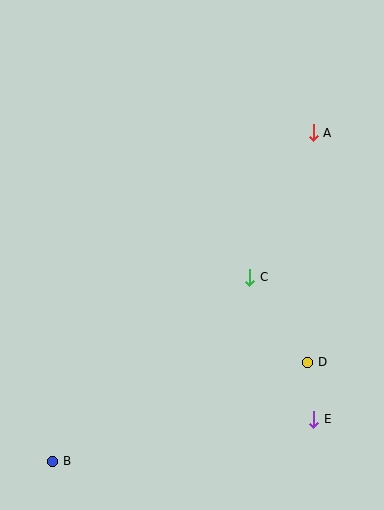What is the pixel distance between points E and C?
The distance between E and C is 156 pixels.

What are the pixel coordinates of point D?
Point D is at (308, 362).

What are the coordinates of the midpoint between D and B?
The midpoint between D and B is at (180, 412).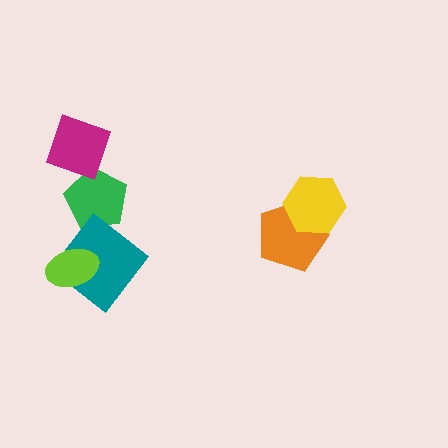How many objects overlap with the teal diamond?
2 objects overlap with the teal diamond.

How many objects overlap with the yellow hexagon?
1 object overlaps with the yellow hexagon.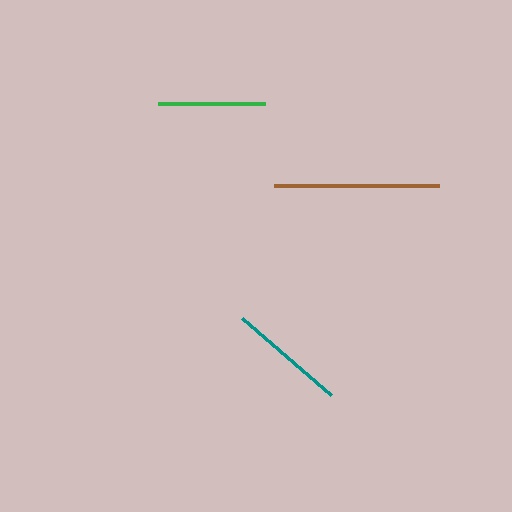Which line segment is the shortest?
The green line is the shortest at approximately 107 pixels.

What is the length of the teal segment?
The teal segment is approximately 116 pixels long.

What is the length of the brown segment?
The brown segment is approximately 164 pixels long.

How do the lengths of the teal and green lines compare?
The teal and green lines are approximately the same length.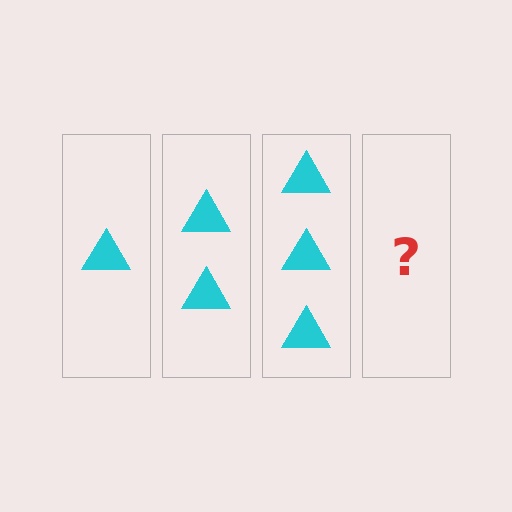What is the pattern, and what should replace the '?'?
The pattern is that each step adds one more triangle. The '?' should be 4 triangles.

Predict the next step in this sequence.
The next step is 4 triangles.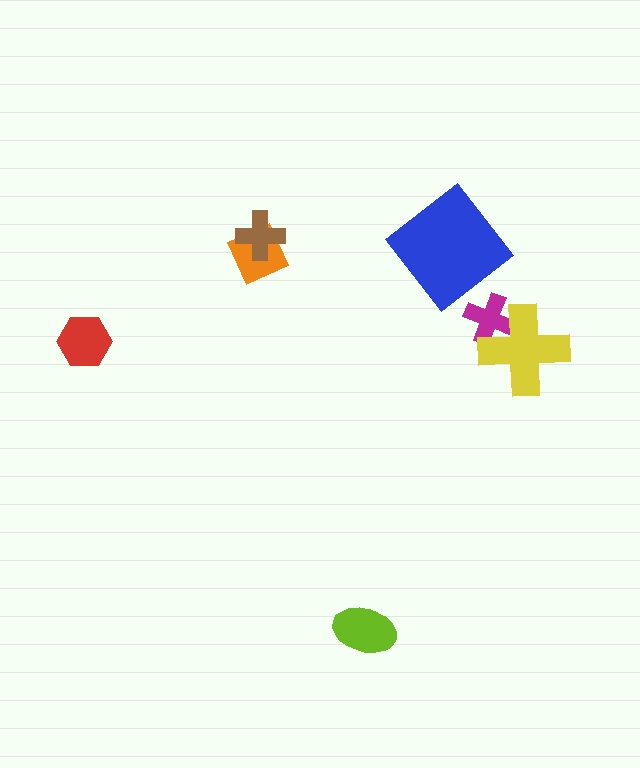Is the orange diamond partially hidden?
Yes, it is partially covered by another shape.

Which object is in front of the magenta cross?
The yellow cross is in front of the magenta cross.